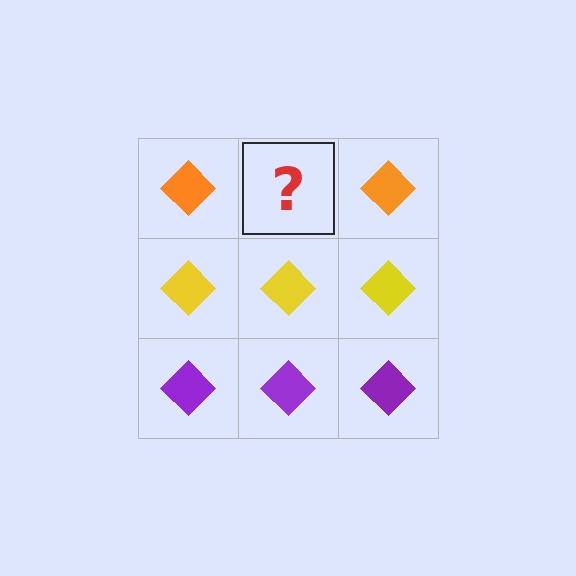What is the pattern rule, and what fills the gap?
The rule is that each row has a consistent color. The gap should be filled with an orange diamond.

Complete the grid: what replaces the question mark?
The question mark should be replaced with an orange diamond.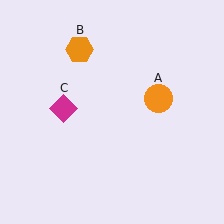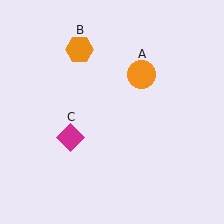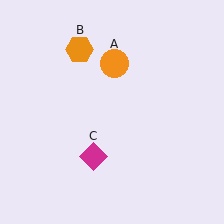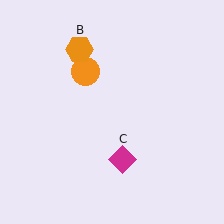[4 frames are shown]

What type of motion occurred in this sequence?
The orange circle (object A), magenta diamond (object C) rotated counterclockwise around the center of the scene.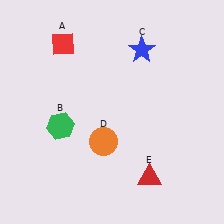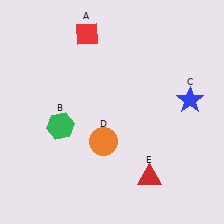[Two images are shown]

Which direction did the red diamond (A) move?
The red diamond (A) moved right.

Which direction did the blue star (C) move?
The blue star (C) moved down.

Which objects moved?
The objects that moved are: the red diamond (A), the blue star (C).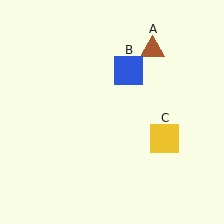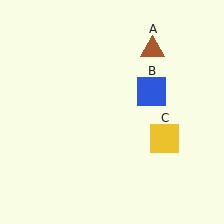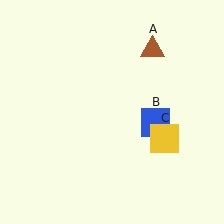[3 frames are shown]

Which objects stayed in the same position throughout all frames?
Brown triangle (object A) and yellow square (object C) remained stationary.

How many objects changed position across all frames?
1 object changed position: blue square (object B).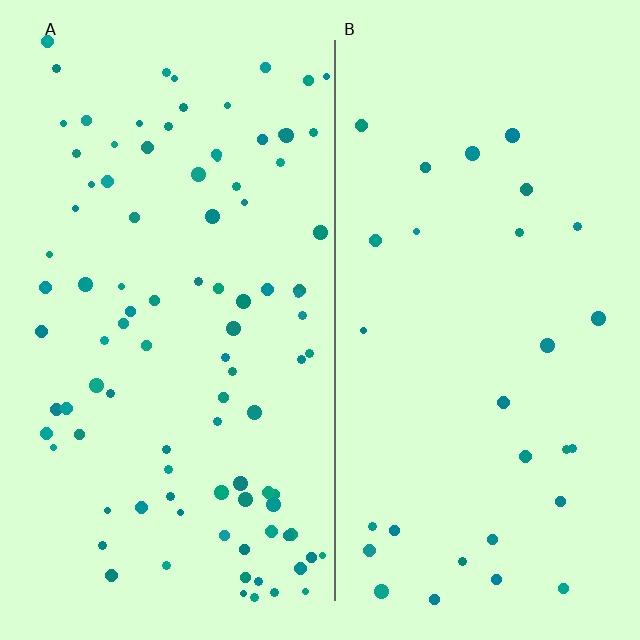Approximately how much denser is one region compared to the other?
Approximately 3.3× — region A over region B.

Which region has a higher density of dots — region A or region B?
A (the left).